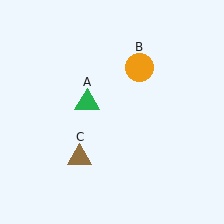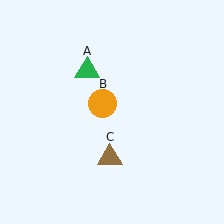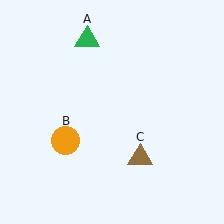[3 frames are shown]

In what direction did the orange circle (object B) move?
The orange circle (object B) moved down and to the left.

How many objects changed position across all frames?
3 objects changed position: green triangle (object A), orange circle (object B), brown triangle (object C).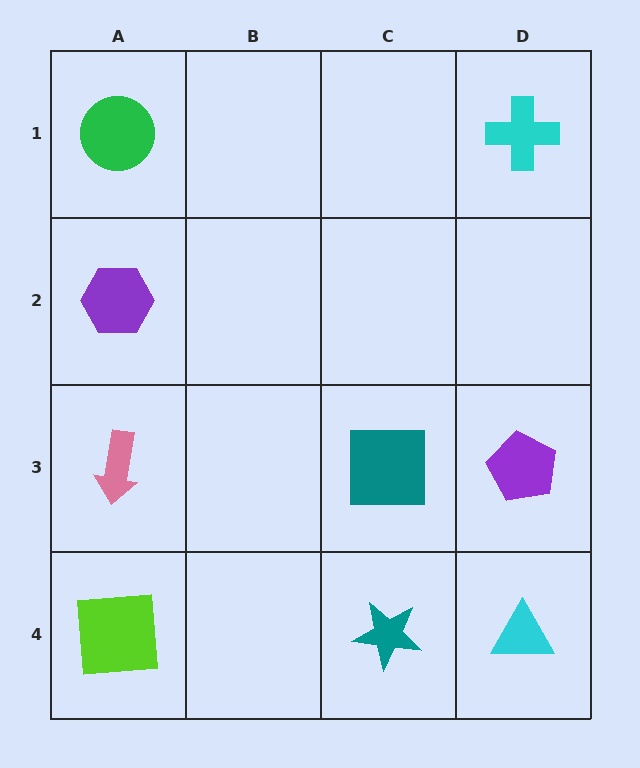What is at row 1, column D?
A cyan cross.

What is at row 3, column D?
A purple pentagon.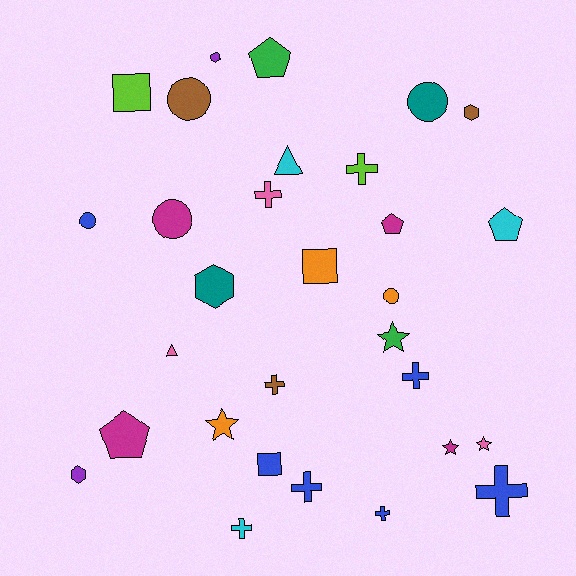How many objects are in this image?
There are 30 objects.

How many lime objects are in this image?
There are 2 lime objects.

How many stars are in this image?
There are 4 stars.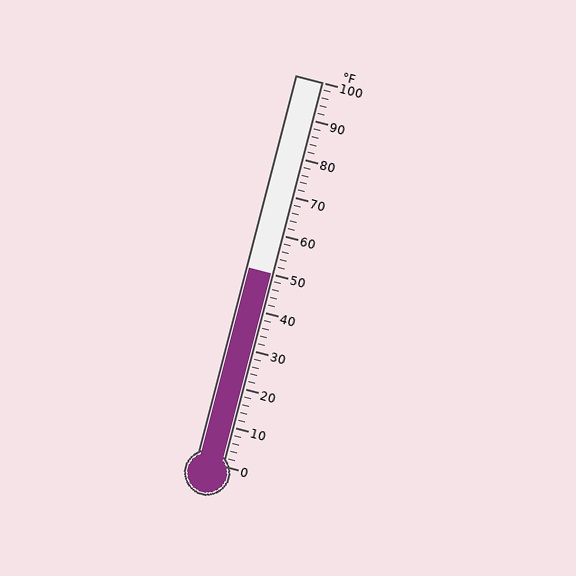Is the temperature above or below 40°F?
The temperature is above 40°F.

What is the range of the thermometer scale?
The thermometer scale ranges from 0°F to 100°F.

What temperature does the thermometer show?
The thermometer shows approximately 50°F.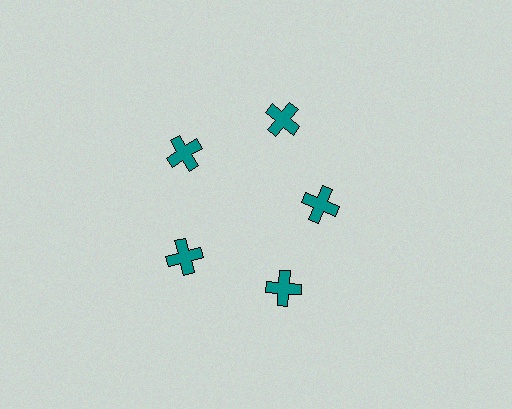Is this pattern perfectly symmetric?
No. The 5 teal crosses are arranged in a ring, but one element near the 3 o'clock position is pulled inward toward the center, breaking the 5-fold rotational symmetry.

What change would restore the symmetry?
The symmetry would be restored by moving it outward, back onto the ring so that all 5 crosses sit at equal angles and equal distance from the center.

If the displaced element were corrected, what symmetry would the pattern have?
It would have 5-fold rotational symmetry — the pattern would map onto itself every 72 degrees.